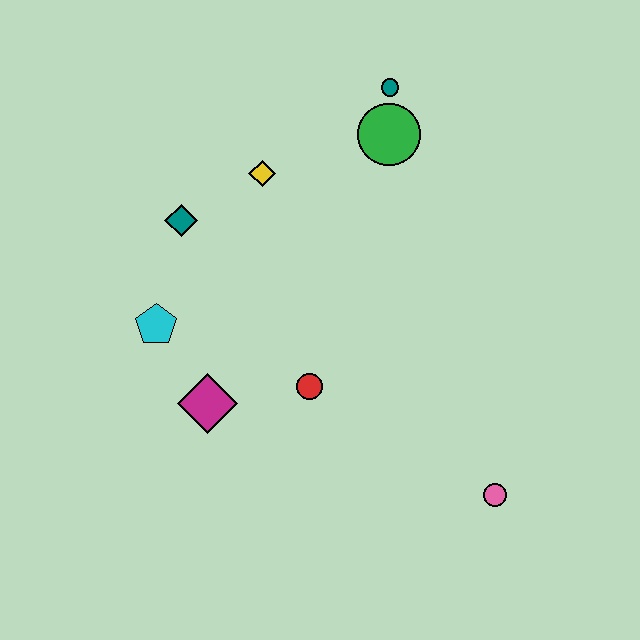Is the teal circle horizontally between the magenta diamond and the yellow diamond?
No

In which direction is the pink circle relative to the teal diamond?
The pink circle is to the right of the teal diamond.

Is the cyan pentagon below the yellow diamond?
Yes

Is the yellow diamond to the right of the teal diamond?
Yes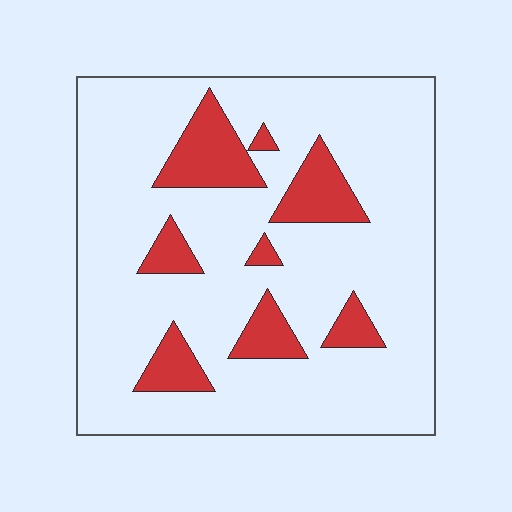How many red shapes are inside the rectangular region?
8.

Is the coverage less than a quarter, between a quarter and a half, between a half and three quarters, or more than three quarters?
Less than a quarter.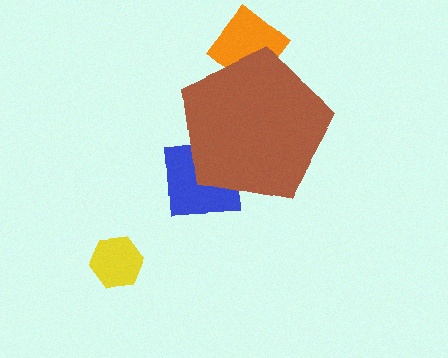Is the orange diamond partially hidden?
Yes, the orange diamond is partially hidden behind the brown pentagon.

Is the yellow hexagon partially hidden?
No, the yellow hexagon is fully visible.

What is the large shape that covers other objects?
A brown pentagon.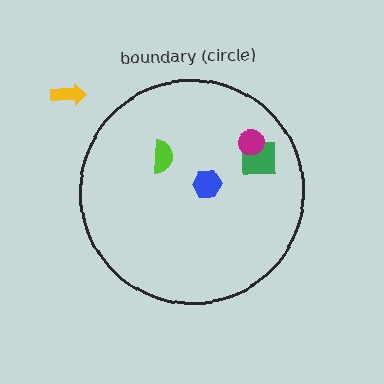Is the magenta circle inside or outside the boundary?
Inside.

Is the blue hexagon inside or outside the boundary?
Inside.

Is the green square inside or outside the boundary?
Inside.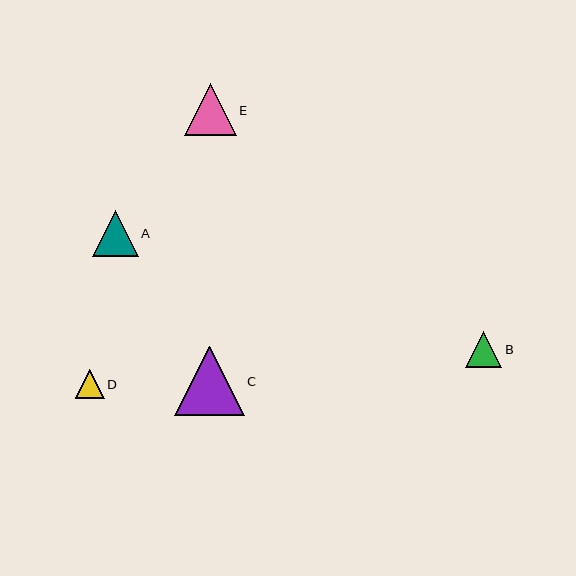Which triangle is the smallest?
Triangle D is the smallest with a size of approximately 29 pixels.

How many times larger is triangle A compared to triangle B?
Triangle A is approximately 1.3 times the size of triangle B.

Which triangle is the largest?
Triangle C is the largest with a size of approximately 70 pixels.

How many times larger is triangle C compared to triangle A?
Triangle C is approximately 1.5 times the size of triangle A.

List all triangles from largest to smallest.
From largest to smallest: C, E, A, B, D.